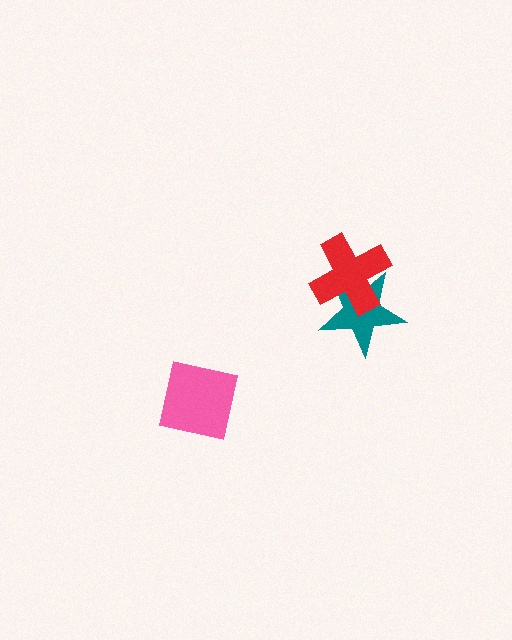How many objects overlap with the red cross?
1 object overlaps with the red cross.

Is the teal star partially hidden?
Yes, it is partially covered by another shape.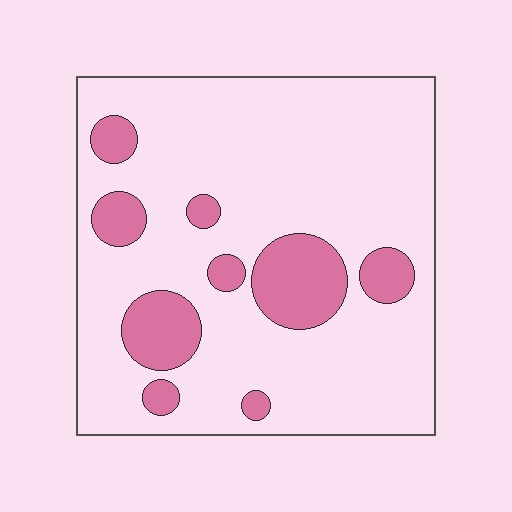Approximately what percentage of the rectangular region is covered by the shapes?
Approximately 20%.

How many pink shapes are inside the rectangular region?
9.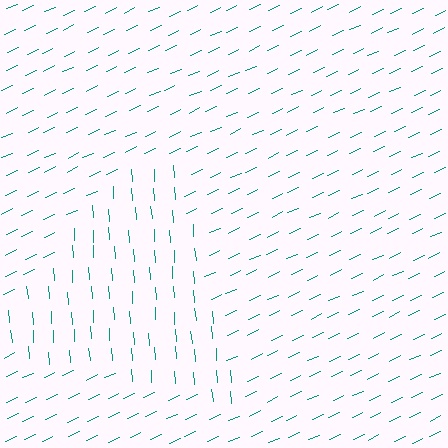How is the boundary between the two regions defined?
The boundary is defined purely by a change in line orientation (approximately 69 degrees difference). All lines are the same color and thickness.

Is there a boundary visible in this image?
Yes, there is a texture boundary formed by a change in line orientation.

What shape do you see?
I see a triangle.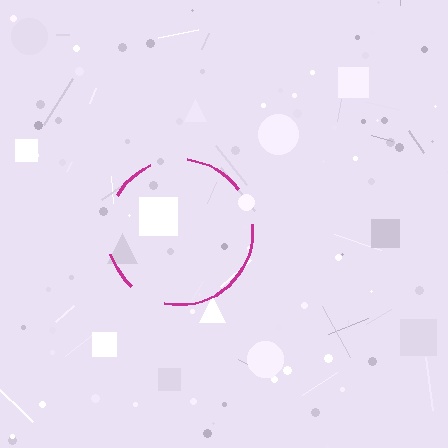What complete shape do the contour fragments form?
The contour fragments form a circle.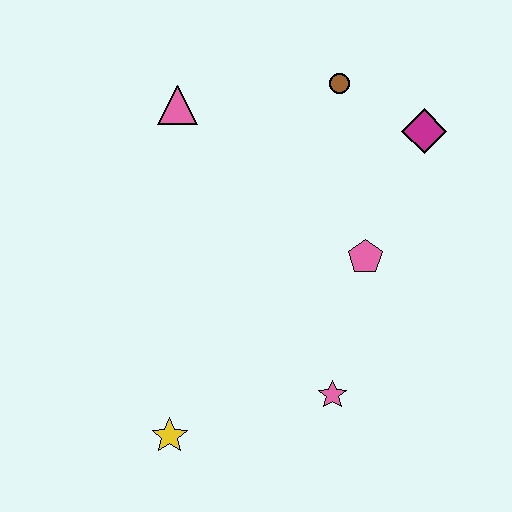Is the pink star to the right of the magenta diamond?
No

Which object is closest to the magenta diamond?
The brown circle is closest to the magenta diamond.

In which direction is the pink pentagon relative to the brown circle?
The pink pentagon is below the brown circle.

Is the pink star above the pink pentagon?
No